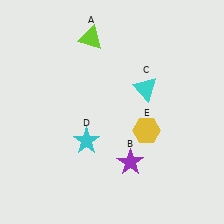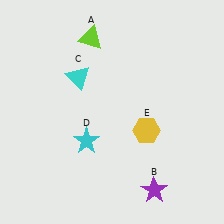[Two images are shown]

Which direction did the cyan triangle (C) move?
The cyan triangle (C) moved left.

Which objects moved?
The objects that moved are: the purple star (B), the cyan triangle (C).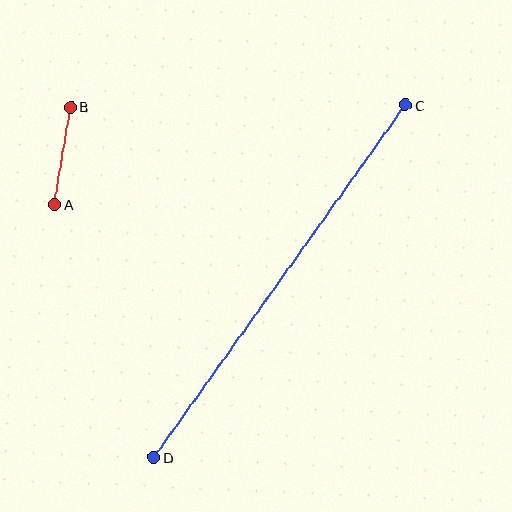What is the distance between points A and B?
The distance is approximately 98 pixels.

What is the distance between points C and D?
The distance is approximately 433 pixels.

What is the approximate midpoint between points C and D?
The midpoint is at approximately (280, 281) pixels.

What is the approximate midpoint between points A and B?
The midpoint is at approximately (63, 156) pixels.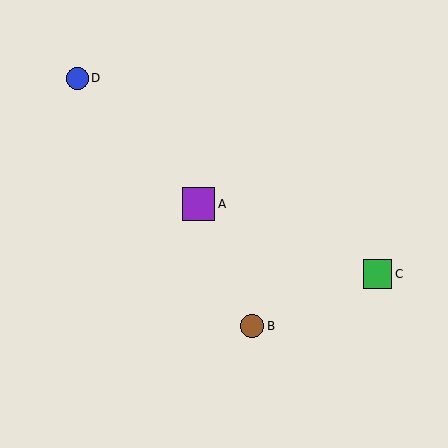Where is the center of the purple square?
The center of the purple square is at (198, 204).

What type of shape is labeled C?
Shape C is a green square.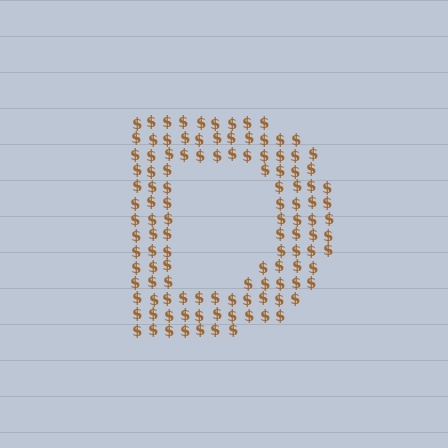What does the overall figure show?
The overall figure shows the letter D.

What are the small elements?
The small elements are dollar signs.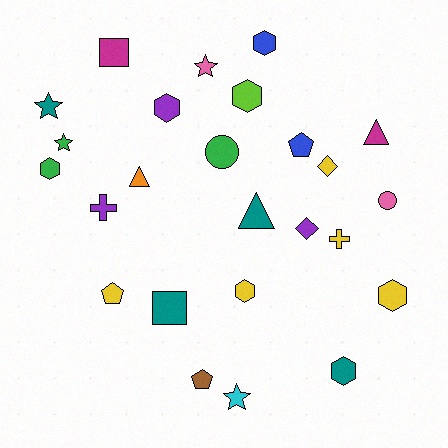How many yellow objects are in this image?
There are 5 yellow objects.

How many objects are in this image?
There are 25 objects.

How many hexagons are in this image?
There are 7 hexagons.